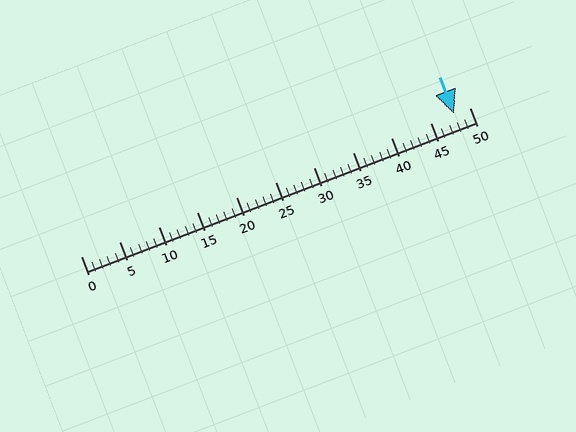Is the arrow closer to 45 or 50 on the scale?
The arrow is closer to 50.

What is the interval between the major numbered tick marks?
The major tick marks are spaced 5 units apart.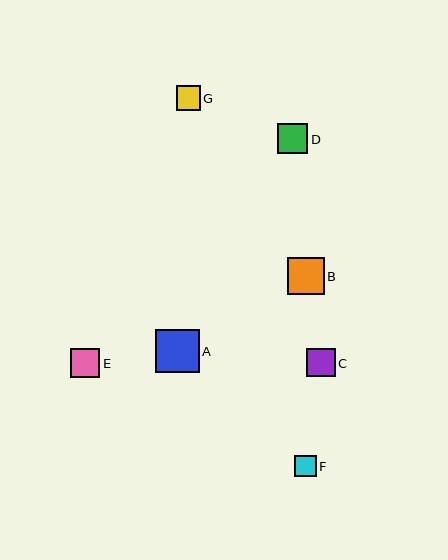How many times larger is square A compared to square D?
Square A is approximately 1.5 times the size of square D.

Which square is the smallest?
Square F is the smallest with a size of approximately 22 pixels.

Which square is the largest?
Square A is the largest with a size of approximately 43 pixels.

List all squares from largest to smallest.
From largest to smallest: A, B, D, E, C, G, F.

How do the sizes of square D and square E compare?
Square D and square E are approximately the same size.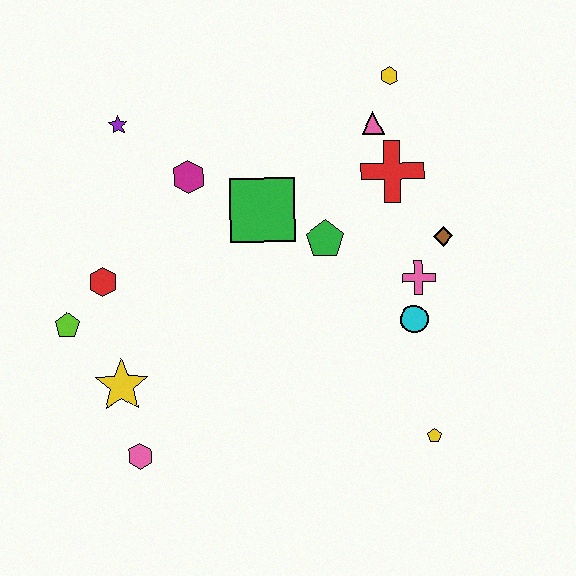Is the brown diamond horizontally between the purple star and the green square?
No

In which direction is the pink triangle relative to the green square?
The pink triangle is to the right of the green square.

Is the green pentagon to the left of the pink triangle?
Yes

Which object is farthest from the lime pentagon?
The yellow hexagon is farthest from the lime pentagon.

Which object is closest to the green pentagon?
The green square is closest to the green pentagon.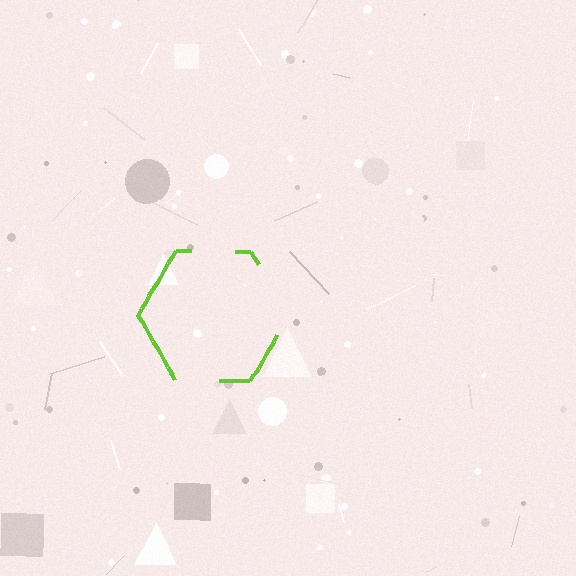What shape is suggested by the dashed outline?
The dashed outline suggests a hexagon.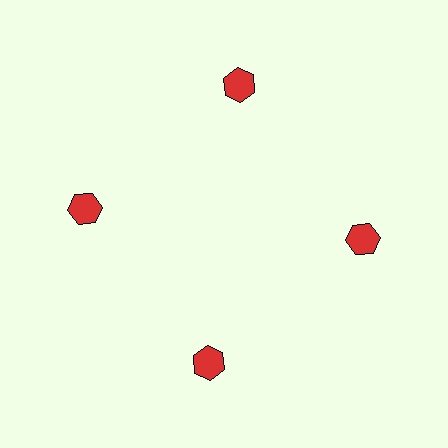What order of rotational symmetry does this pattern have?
This pattern has 4-fold rotational symmetry.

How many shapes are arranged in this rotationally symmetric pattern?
There are 4 shapes, arranged in 4 groups of 1.